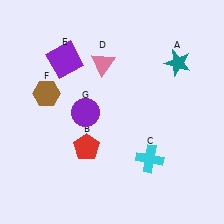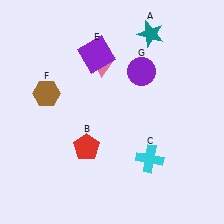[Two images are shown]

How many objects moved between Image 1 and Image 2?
3 objects moved between the two images.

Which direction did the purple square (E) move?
The purple square (E) moved right.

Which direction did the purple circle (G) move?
The purple circle (G) moved right.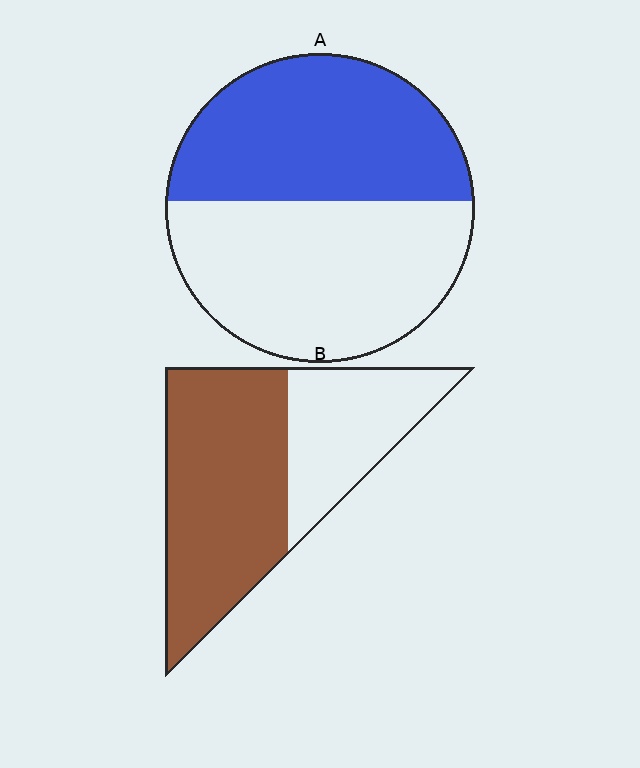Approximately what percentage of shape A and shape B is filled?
A is approximately 45% and B is approximately 65%.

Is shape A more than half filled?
Roughly half.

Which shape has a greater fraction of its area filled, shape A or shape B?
Shape B.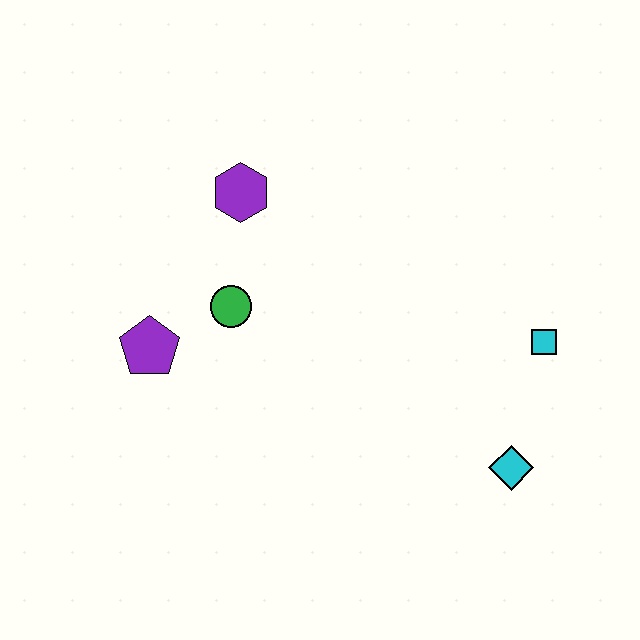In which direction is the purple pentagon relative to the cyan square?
The purple pentagon is to the left of the cyan square.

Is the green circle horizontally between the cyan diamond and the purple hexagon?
No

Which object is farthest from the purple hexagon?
The cyan diamond is farthest from the purple hexagon.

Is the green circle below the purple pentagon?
No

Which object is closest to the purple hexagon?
The green circle is closest to the purple hexagon.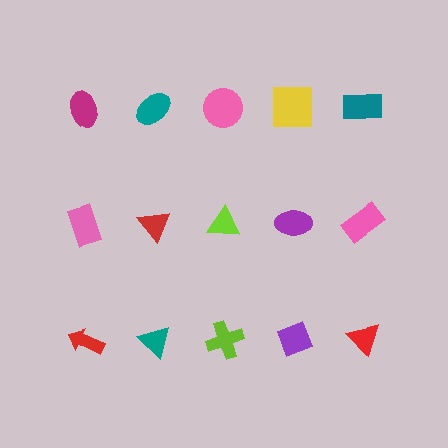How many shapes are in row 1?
5 shapes.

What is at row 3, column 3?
A lime cross.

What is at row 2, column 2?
A red triangle.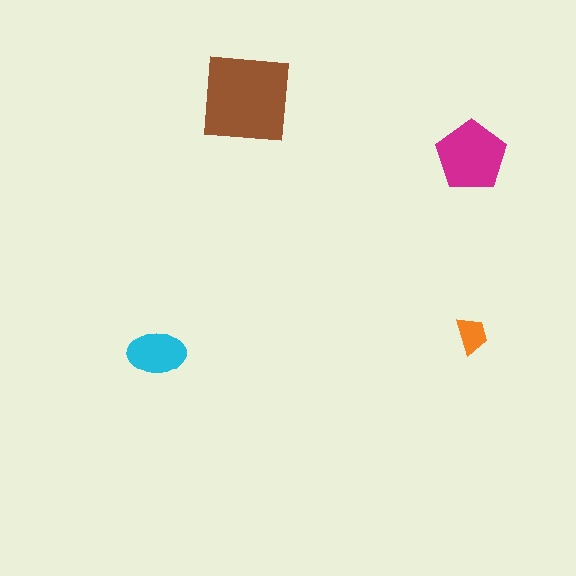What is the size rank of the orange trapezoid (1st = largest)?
4th.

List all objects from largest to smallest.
The brown square, the magenta pentagon, the cyan ellipse, the orange trapezoid.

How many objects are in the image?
There are 4 objects in the image.